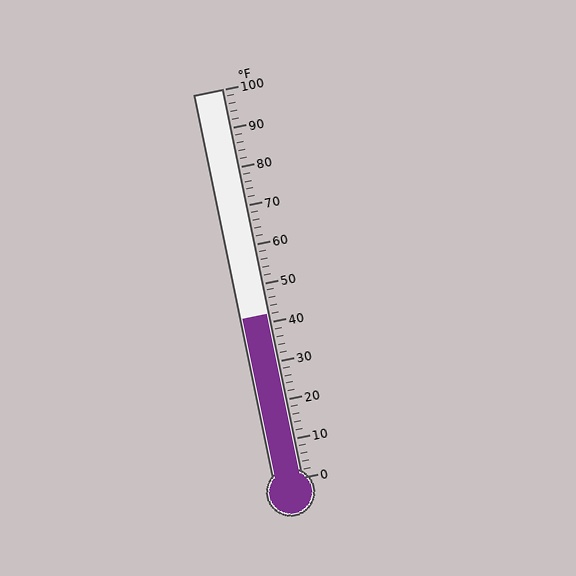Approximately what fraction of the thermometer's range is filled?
The thermometer is filled to approximately 40% of its range.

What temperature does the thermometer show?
The thermometer shows approximately 42°F.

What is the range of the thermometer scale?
The thermometer scale ranges from 0°F to 100°F.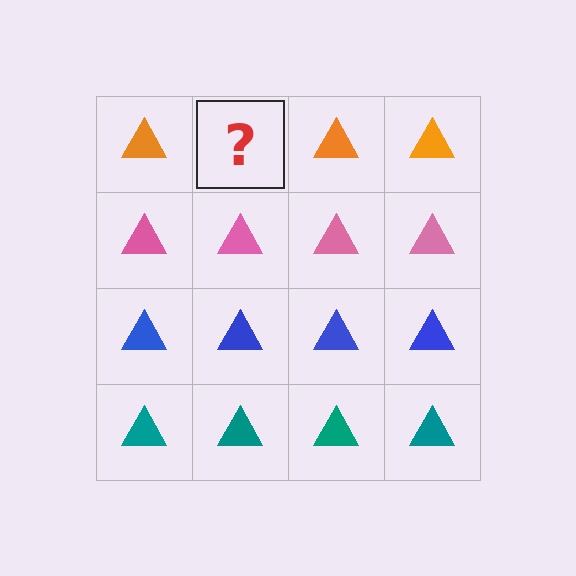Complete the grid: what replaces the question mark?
The question mark should be replaced with an orange triangle.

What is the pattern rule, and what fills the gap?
The rule is that each row has a consistent color. The gap should be filled with an orange triangle.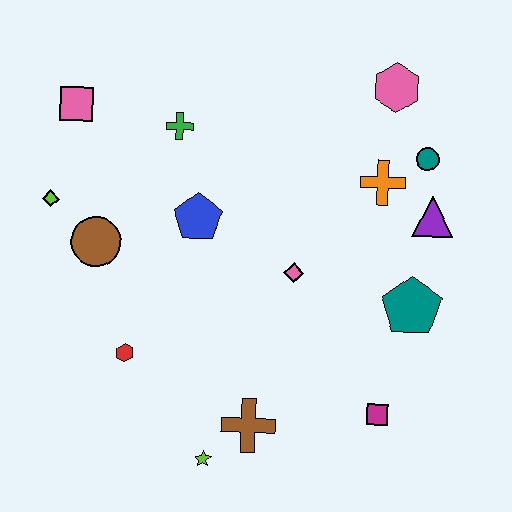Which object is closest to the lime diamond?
The brown circle is closest to the lime diamond.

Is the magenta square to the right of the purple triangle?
No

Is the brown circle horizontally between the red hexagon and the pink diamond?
No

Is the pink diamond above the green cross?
No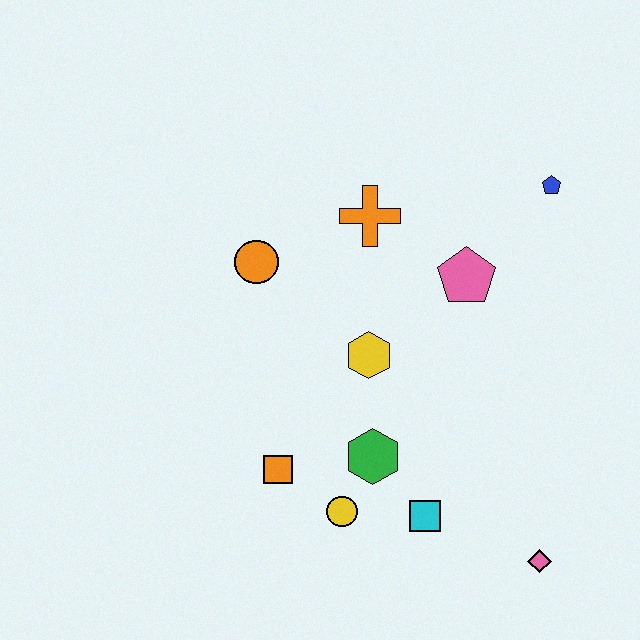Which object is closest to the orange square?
The yellow circle is closest to the orange square.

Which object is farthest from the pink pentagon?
The pink diamond is farthest from the pink pentagon.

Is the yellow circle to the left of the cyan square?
Yes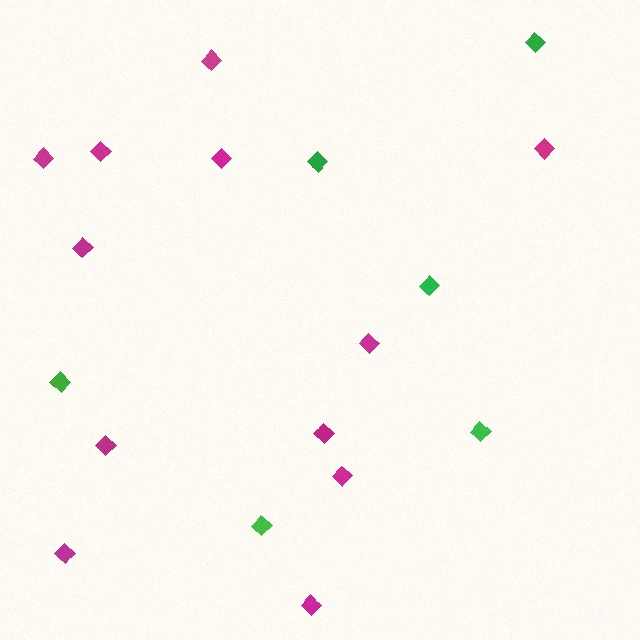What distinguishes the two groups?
There are 2 groups: one group of green diamonds (6) and one group of magenta diamonds (12).